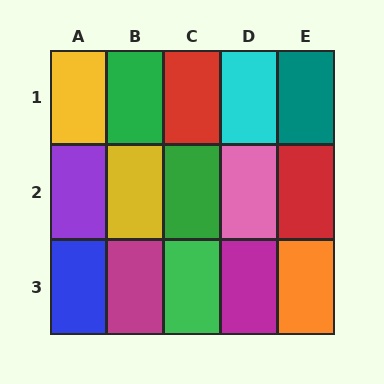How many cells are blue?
1 cell is blue.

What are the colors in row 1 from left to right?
Yellow, green, red, cyan, teal.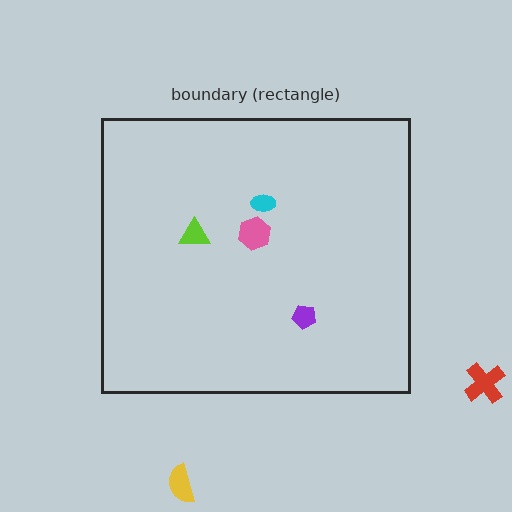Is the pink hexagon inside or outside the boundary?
Inside.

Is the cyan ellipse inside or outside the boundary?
Inside.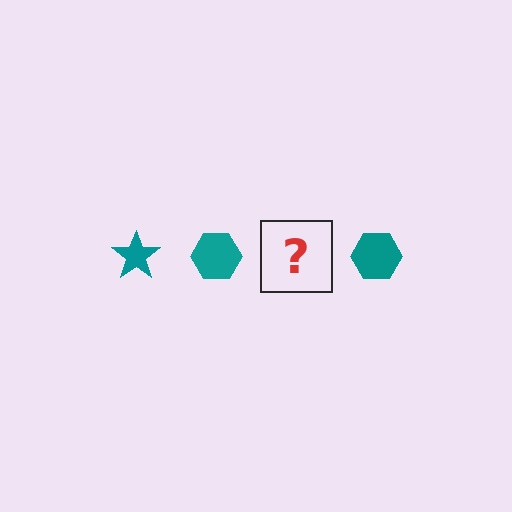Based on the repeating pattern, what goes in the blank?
The blank should be a teal star.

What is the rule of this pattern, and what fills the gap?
The rule is that the pattern cycles through star, hexagon shapes in teal. The gap should be filled with a teal star.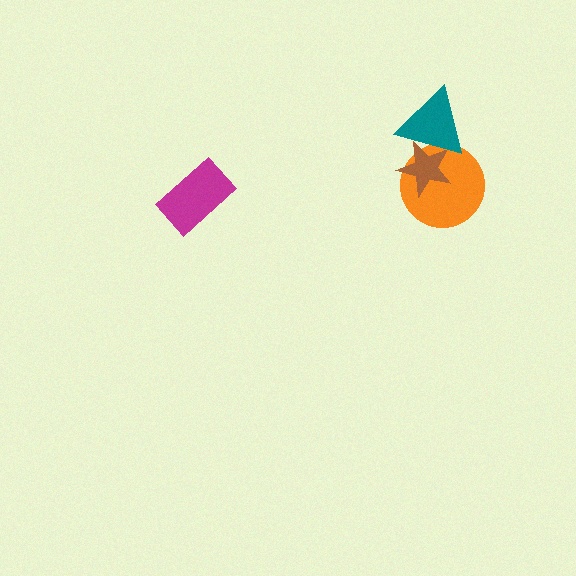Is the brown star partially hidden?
Yes, it is partially covered by another shape.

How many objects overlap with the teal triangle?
2 objects overlap with the teal triangle.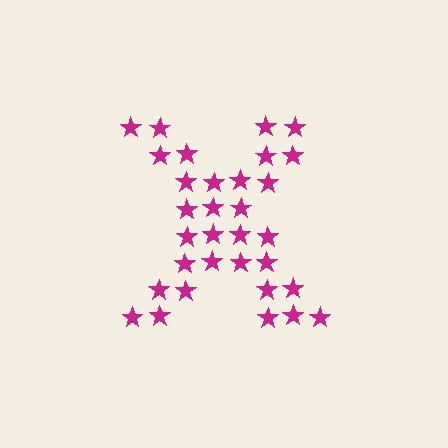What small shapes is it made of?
It is made of small stars.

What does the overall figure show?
The overall figure shows the letter X.